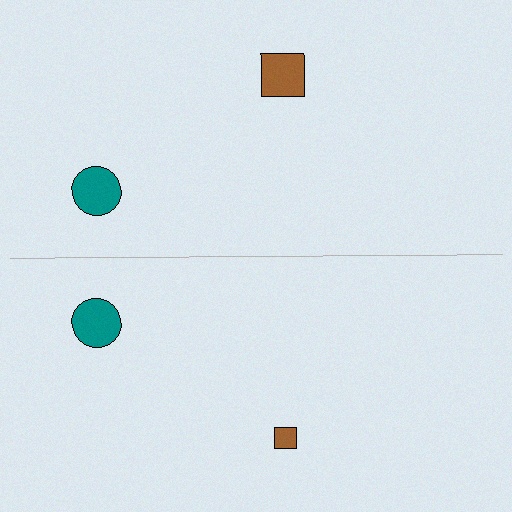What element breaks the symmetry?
The brown square on the bottom side has a different size than its mirror counterpart.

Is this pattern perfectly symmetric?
No, the pattern is not perfectly symmetric. The brown square on the bottom side has a different size than its mirror counterpart.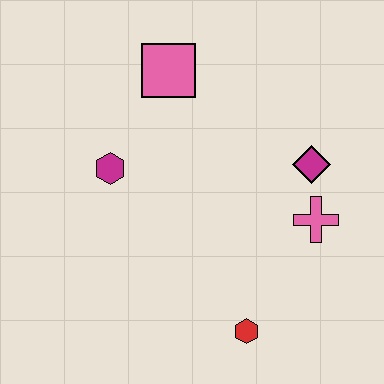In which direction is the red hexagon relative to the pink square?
The red hexagon is below the pink square.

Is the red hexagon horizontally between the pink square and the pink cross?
Yes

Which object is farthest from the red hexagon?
The pink square is farthest from the red hexagon.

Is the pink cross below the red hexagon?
No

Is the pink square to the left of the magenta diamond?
Yes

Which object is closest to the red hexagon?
The pink cross is closest to the red hexagon.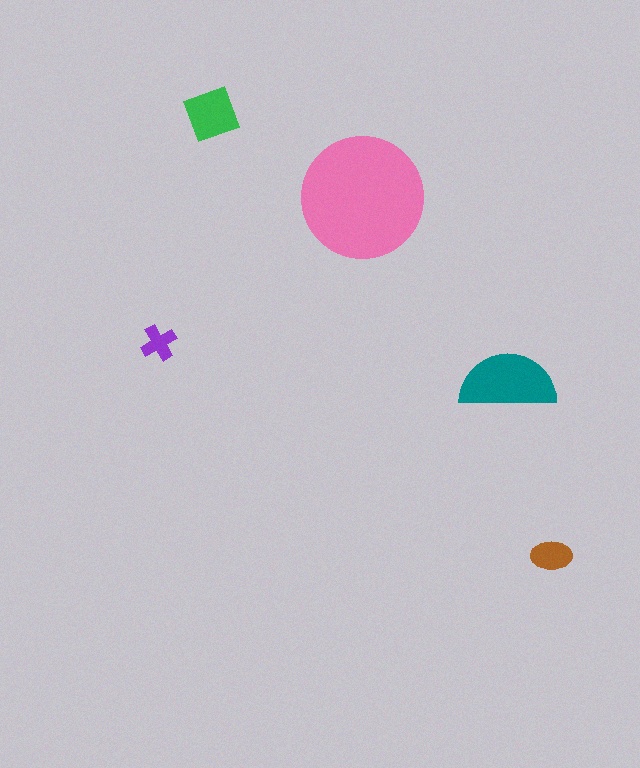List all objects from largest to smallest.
The pink circle, the teal semicircle, the green diamond, the brown ellipse, the purple cross.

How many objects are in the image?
There are 5 objects in the image.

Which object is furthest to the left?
The purple cross is leftmost.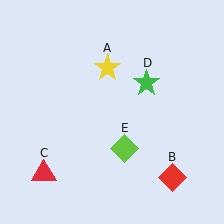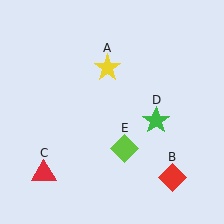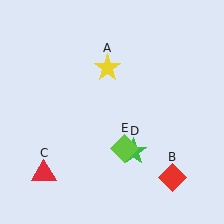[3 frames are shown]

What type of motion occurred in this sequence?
The green star (object D) rotated clockwise around the center of the scene.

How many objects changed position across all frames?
1 object changed position: green star (object D).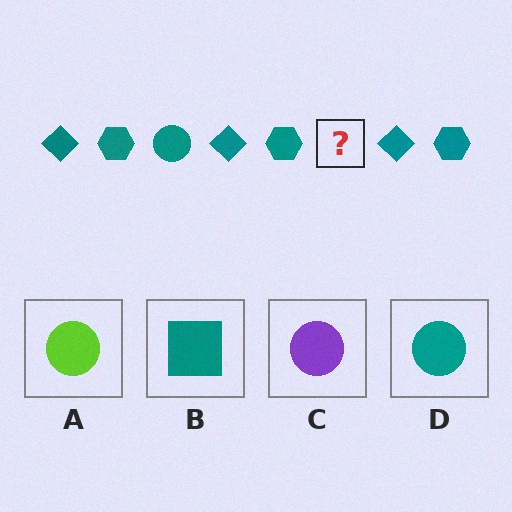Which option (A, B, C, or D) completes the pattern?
D.